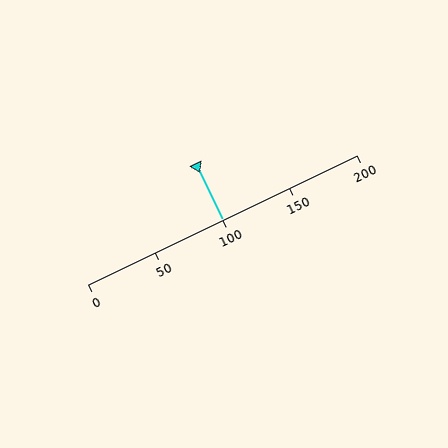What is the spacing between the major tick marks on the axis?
The major ticks are spaced 50 apart.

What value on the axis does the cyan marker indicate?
The marker indicates approximately 100.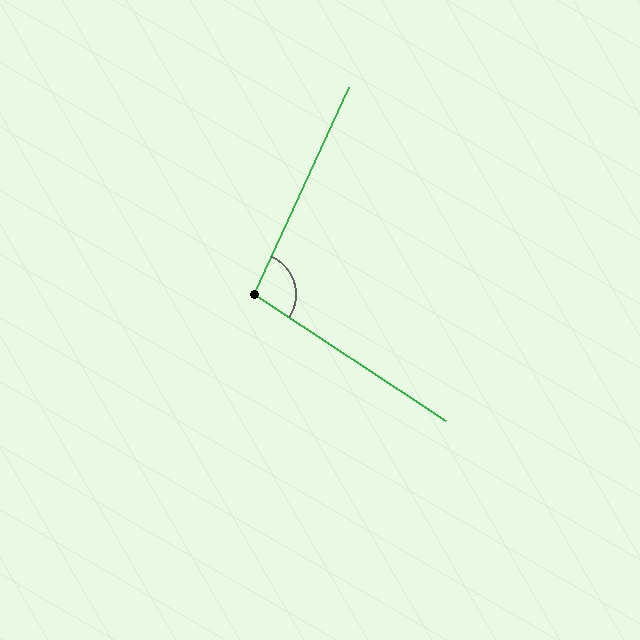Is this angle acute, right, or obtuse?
It is obtuse.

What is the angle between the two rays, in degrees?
Approximately 99 degrees.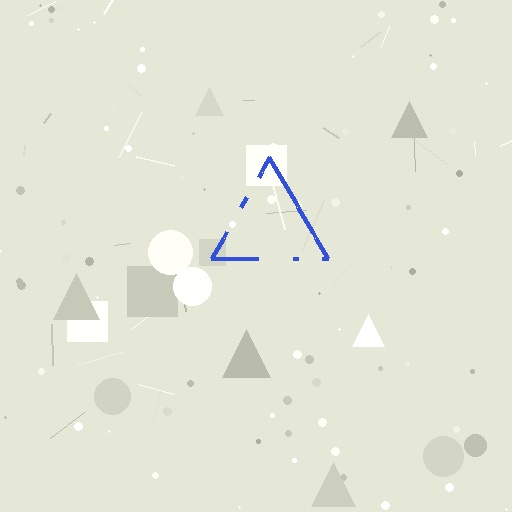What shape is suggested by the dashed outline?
The dashed outline suggests a triangle.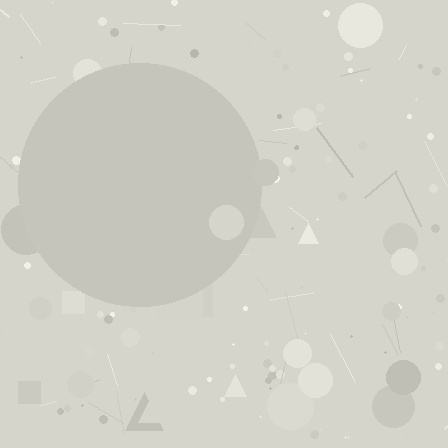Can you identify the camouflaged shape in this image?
The camouflaged shape is a circle.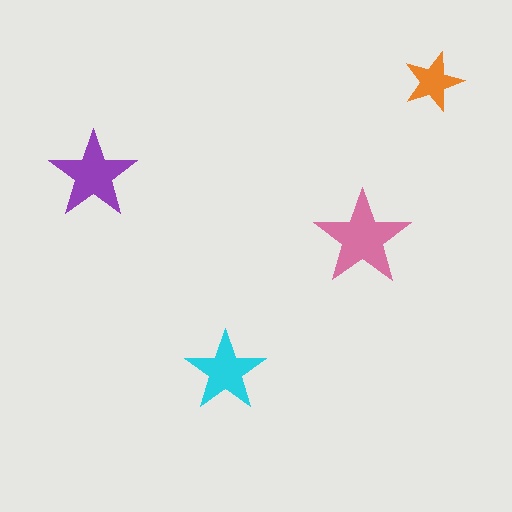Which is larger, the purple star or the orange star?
The purple one.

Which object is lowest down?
The cyan star is bottommost.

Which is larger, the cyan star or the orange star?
The cyan one.